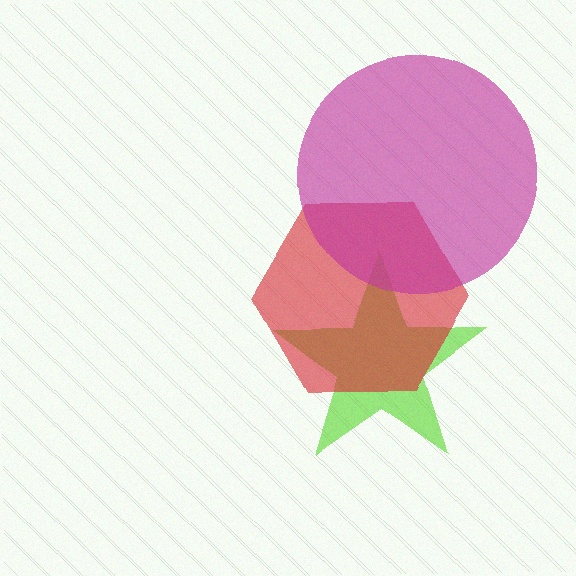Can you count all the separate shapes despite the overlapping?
Yes, there are 3 separate shapes.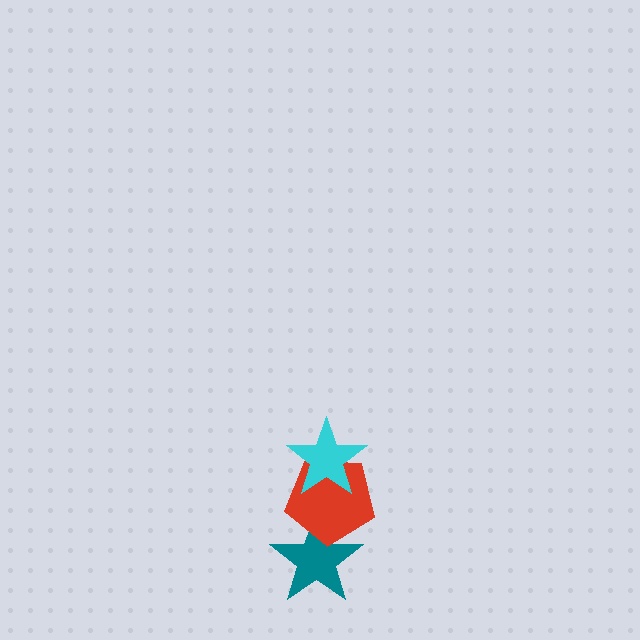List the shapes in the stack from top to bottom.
From top to bottom: the cyan star, the red pentagon, the teal star.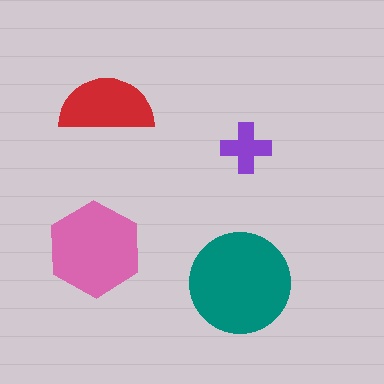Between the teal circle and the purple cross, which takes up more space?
The teal circle.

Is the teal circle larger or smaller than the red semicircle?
Larger.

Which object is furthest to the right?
The purple cross is rightmost.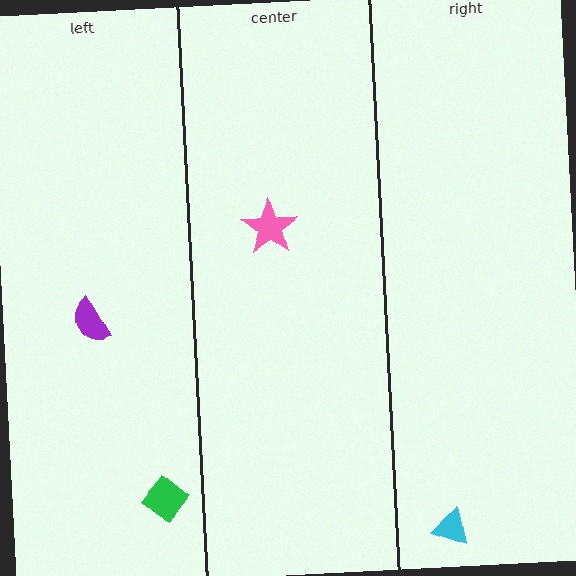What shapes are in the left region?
The purple semicircle, the green diamond.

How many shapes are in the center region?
1.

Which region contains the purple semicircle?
The left region.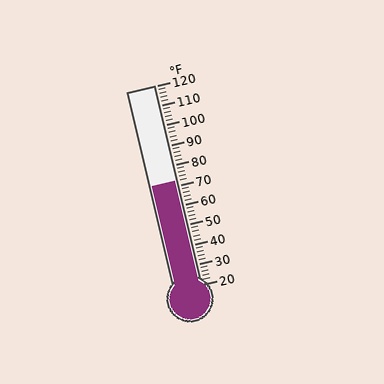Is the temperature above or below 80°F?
The temperature is below 80°F.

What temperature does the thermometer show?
The thermometer shows approximately 72°F.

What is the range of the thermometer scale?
The thermometer scale ranges from 20°F to 120°F.